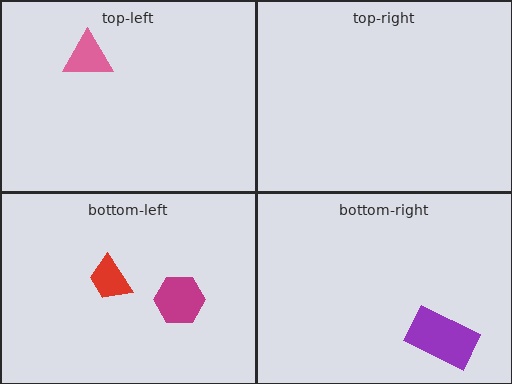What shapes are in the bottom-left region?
The red trapezoid, the magenta hexagon.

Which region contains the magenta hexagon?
The bottom-left region.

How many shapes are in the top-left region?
1.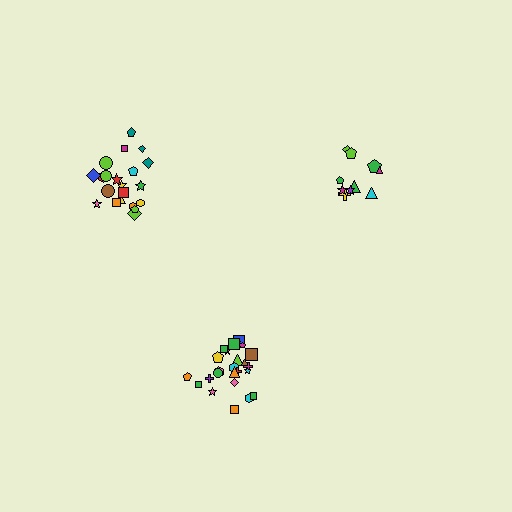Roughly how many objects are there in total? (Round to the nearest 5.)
Roughly 55 objects in total.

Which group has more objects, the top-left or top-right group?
The top-left group.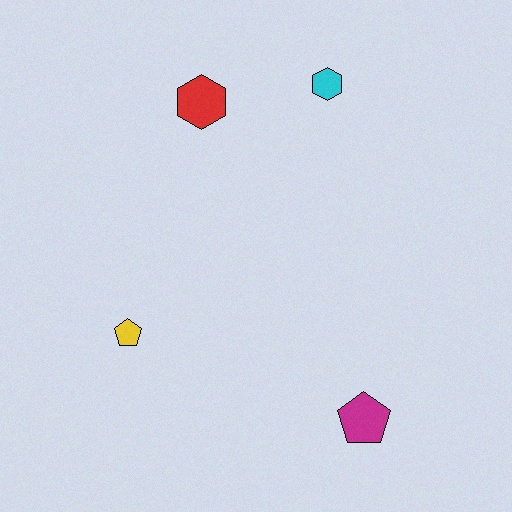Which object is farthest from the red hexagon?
The magenta pentagon is farthest from the red hexagon.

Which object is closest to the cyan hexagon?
The red hexagon is closest to the cyan hexagon.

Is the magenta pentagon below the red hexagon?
Yes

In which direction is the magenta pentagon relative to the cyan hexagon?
The magenta pentagon is below the cyan hexagon.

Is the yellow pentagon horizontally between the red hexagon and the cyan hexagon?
No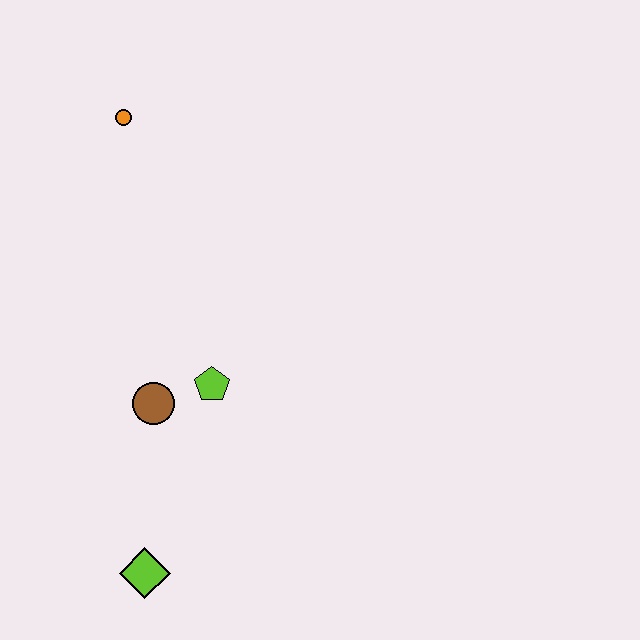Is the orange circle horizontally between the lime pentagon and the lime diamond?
No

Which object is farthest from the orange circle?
The lime diamond is farthest from the orange circle.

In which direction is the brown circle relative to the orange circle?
The brown circle is below the orange circle.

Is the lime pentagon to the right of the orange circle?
Yes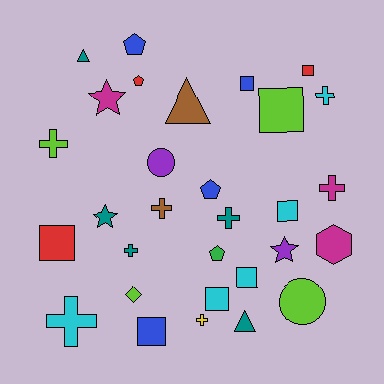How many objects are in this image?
There are 30 objects.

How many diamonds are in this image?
There is 1 diamond.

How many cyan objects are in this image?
There are 5 cyan objects.